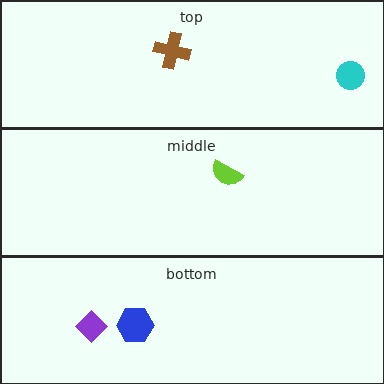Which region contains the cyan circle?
The top region.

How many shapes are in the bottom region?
2.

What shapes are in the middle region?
The lime semicircle.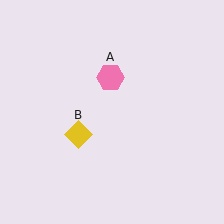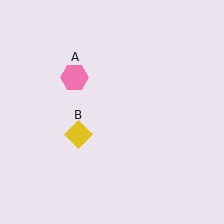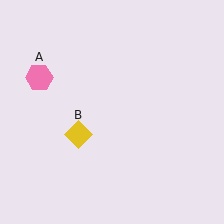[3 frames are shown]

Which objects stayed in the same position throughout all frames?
Yellow diamond (object B) remained stationary.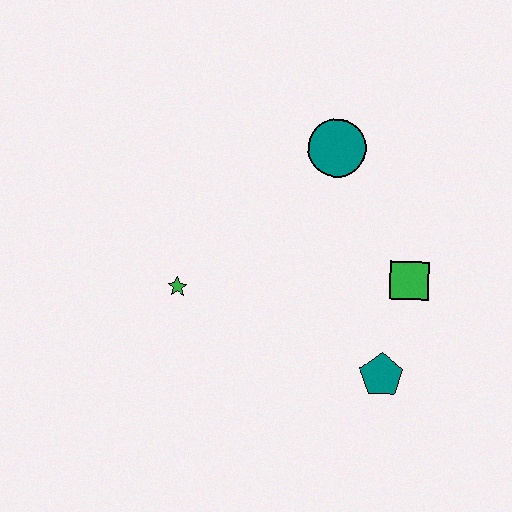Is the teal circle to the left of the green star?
No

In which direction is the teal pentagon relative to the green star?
The teal pentagon is to the right of the green star.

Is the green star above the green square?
No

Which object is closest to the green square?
The teal pentagon is closest to the green square.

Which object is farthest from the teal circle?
The teal pentagon is farthest from the teal circle.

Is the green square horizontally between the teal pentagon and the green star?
No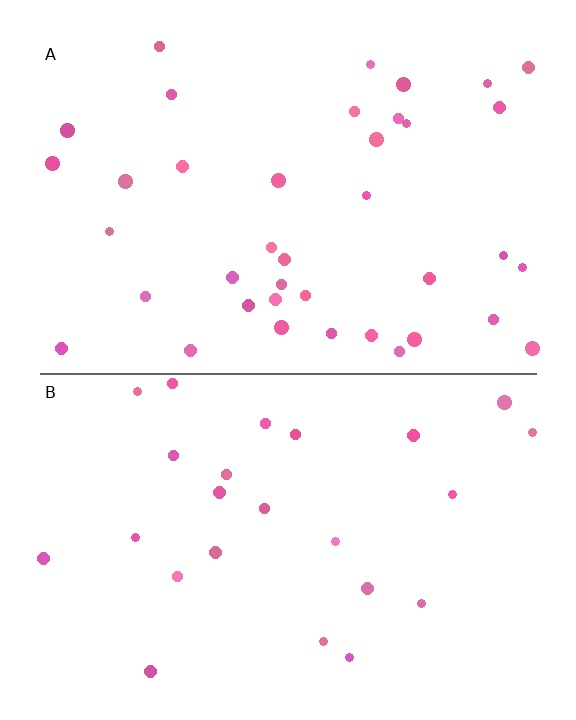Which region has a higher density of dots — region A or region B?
A (the top).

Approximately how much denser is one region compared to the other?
Approximately 1.6× — region A over region B.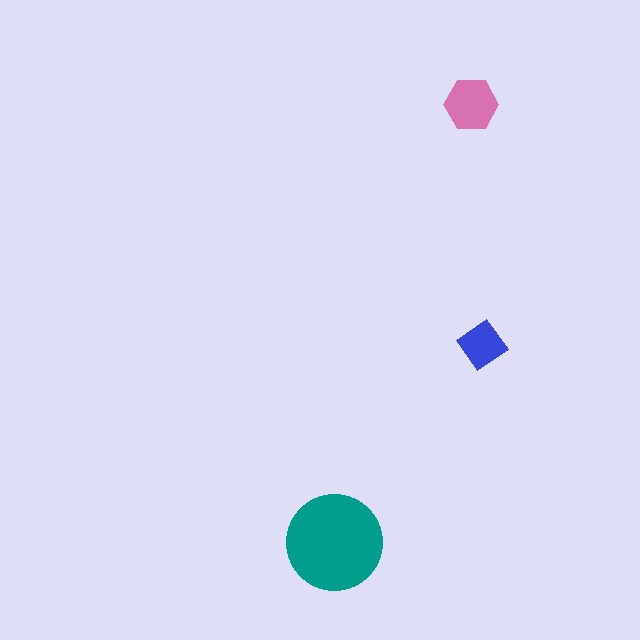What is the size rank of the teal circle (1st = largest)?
1st.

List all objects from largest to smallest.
The teal circle, the pink hexagon, the blue diamond.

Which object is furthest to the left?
The teal circle is leftmost.